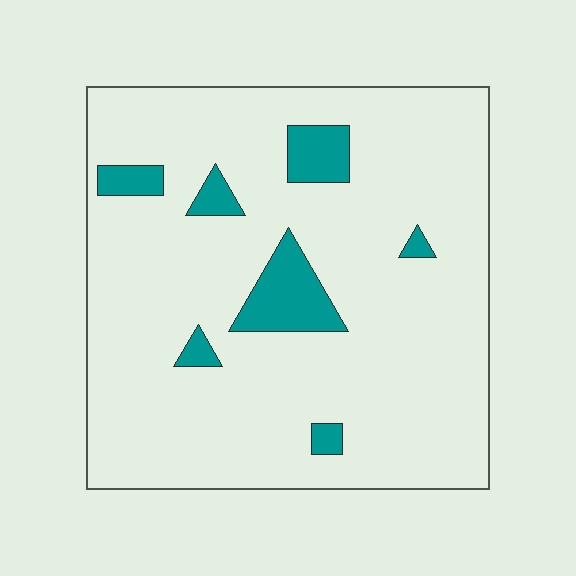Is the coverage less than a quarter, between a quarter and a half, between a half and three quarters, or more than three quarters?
Less than a quarter.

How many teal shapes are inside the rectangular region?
7.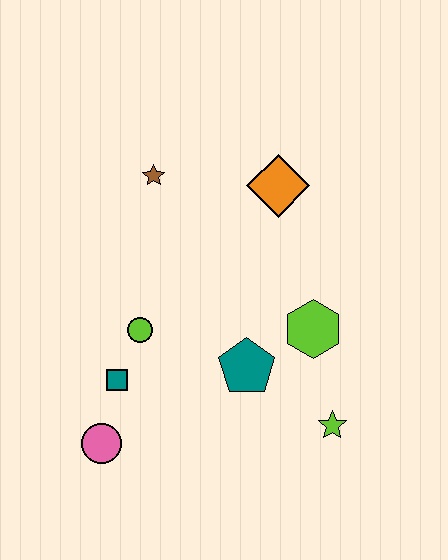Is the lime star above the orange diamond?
No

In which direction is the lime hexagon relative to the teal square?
The lime hexagon is to the right of the teal square.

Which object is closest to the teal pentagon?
The lime hexagon is closest to the teal pentagon.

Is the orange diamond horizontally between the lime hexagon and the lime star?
No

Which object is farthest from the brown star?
The lime star is farthest from the brown star.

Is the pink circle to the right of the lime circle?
No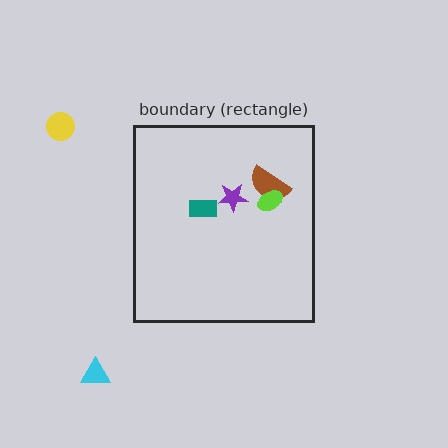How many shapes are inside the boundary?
4 inside, 2 outside.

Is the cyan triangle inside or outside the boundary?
Outside.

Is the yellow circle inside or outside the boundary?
Outside.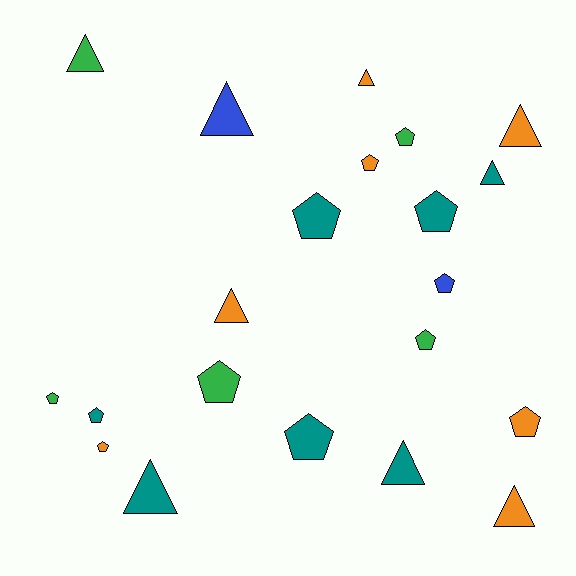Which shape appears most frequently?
Pentagon, with 12 objects.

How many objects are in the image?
There are 21 objects.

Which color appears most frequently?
Teal, with 7 objects.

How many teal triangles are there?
There are 3 teal triangles.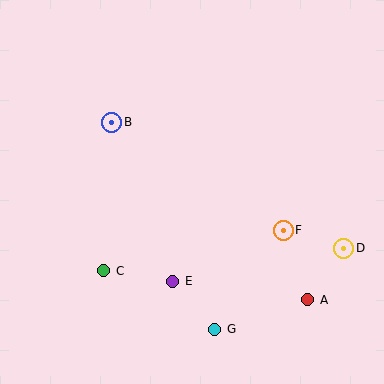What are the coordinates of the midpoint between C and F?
The midpoint between C and F is at (193, 251).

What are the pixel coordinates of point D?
Point D is at (344, 248).